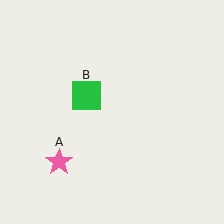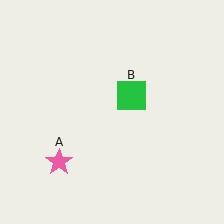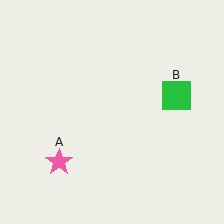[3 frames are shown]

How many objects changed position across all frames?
1 object changed position: green square (object B).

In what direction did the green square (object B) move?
The green square (object B) moved right.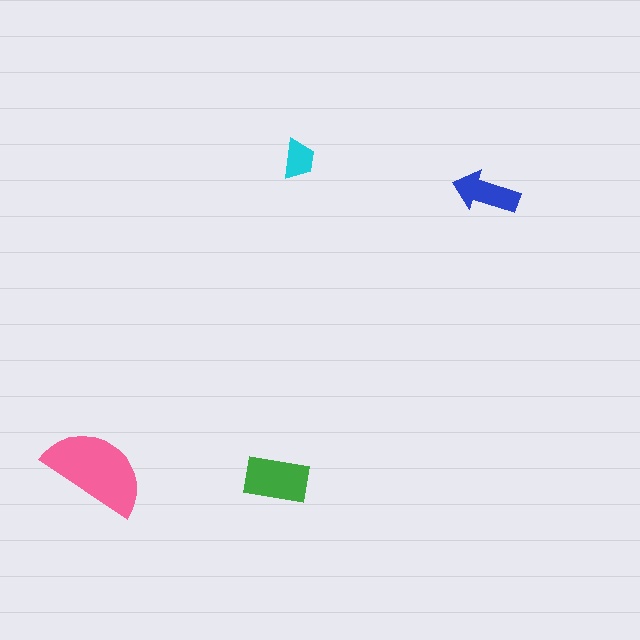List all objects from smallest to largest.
The cyan trapezoid, the blue arrow, the green rectangle, the pink semicircle.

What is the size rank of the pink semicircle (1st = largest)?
1st.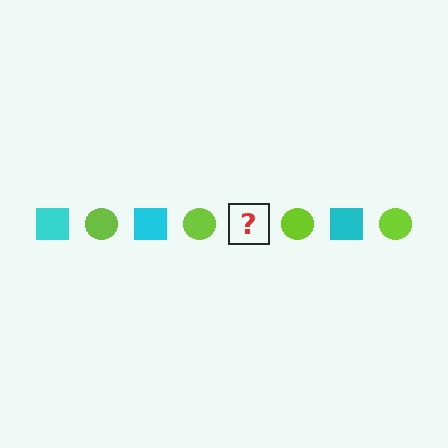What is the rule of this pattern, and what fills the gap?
The rule is that the pattern alternates between cyan square and lime circle. The gap should be filled with a cyan square.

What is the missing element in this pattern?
The missing element is a cyan square.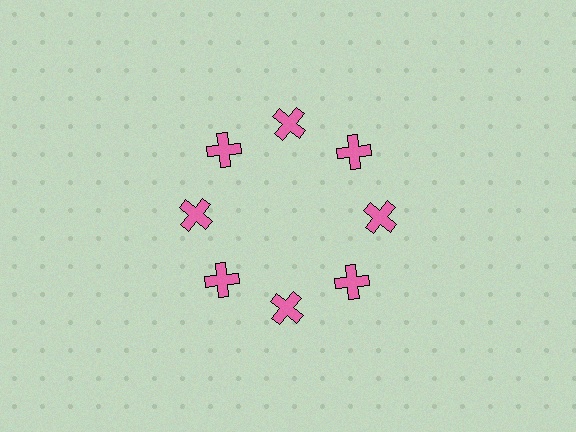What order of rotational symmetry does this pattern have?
This pattern has 8-fold rotational symmetry.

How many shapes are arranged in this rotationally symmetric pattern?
There are 8 shapes, arranged in 8 groups of 1.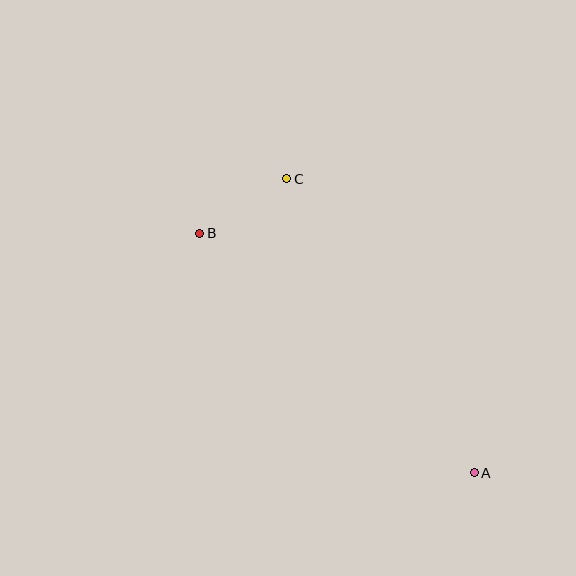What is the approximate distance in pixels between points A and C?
The distance between A and C is approximately 349 pixels.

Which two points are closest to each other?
Points B and C are closest to each other.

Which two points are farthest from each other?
Points A and B are farthest from each other.